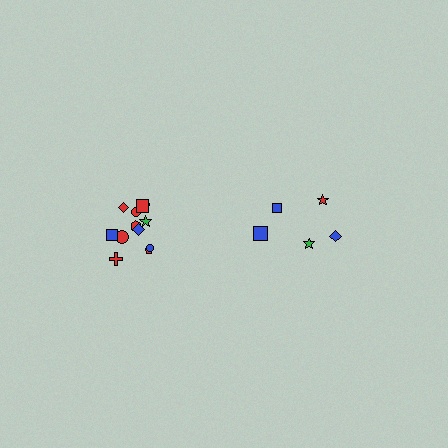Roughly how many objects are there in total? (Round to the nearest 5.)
Roughly 15 objects in total.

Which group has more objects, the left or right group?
The left group.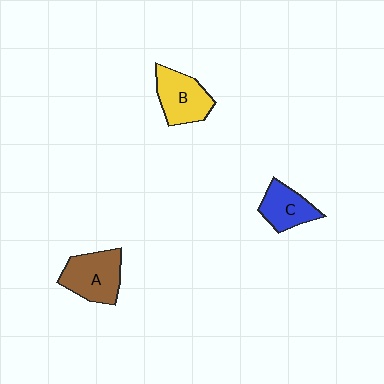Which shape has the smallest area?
Shape C (blue).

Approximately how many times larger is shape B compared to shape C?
Approximately 1.2 times.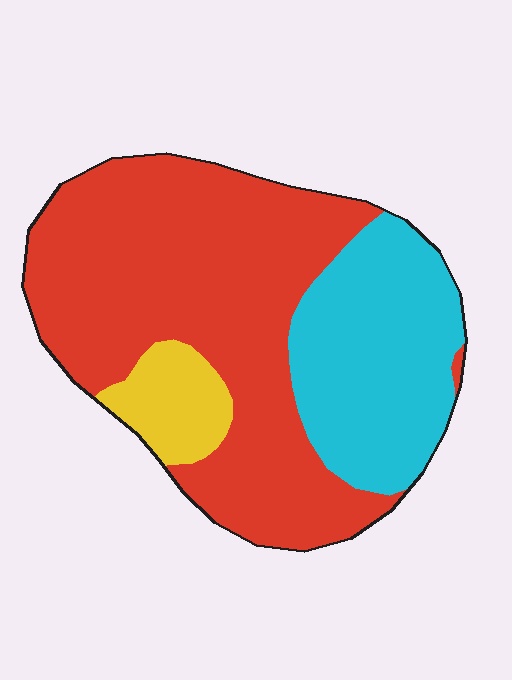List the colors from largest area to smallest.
From largest to smallest: red, cyan, yellow.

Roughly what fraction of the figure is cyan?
Cyan covers roughly 30% of the figure.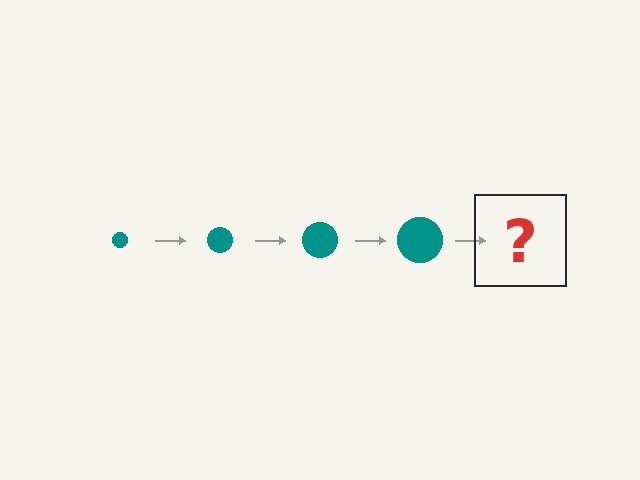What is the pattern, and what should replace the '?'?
The pattern is that the circle gets progressively larger each step. The '?' should be a teal circle, larger than the previous one.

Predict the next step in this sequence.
The next step is a teal circle, larger than the previous one.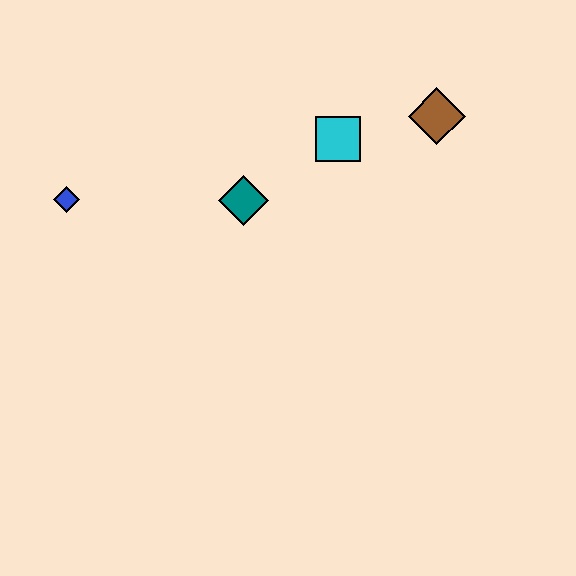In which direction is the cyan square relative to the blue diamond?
The cyan square is to the right of the blue diamond.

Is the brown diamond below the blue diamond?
No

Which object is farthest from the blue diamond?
The brown diamond is farthest from the blue diamond.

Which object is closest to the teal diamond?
The cyan square is closest to the teal diamond.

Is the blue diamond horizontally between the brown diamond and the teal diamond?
No